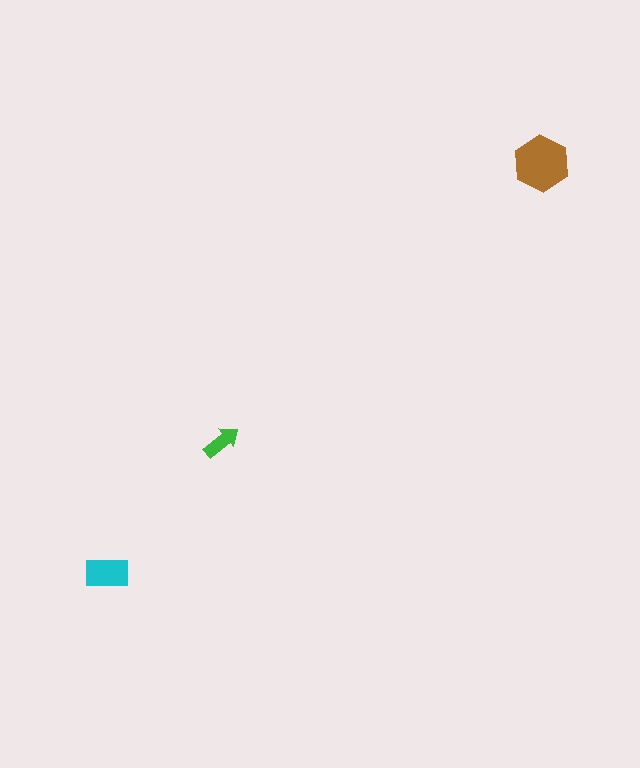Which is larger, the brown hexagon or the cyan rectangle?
The brown hexagon.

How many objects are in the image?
There are 3 objects in the image.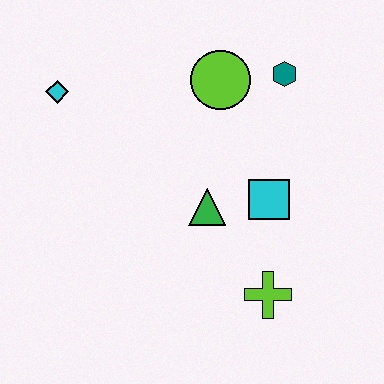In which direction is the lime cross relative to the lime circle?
The lime cross is below the lime circle.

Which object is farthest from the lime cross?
The cyan diamond is farthest from the lime cross.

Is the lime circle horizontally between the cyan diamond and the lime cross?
Yes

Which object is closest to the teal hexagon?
The lime circle is closest to the teal hexagon.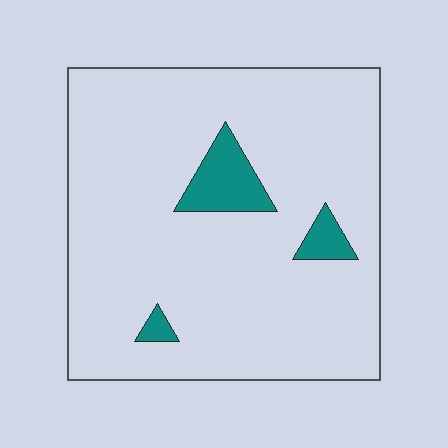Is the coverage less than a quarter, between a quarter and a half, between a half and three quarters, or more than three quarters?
Less than a quarter.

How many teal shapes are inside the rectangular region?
3.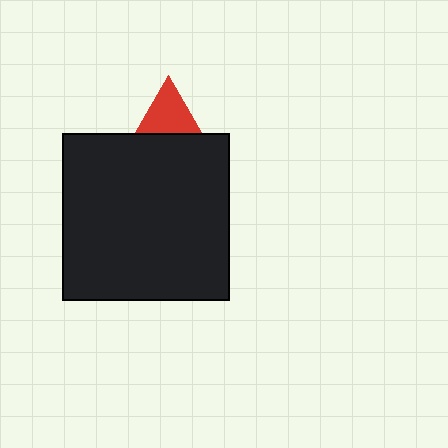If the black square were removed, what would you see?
You would see the complete red triangle.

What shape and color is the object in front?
The object in front is a black square.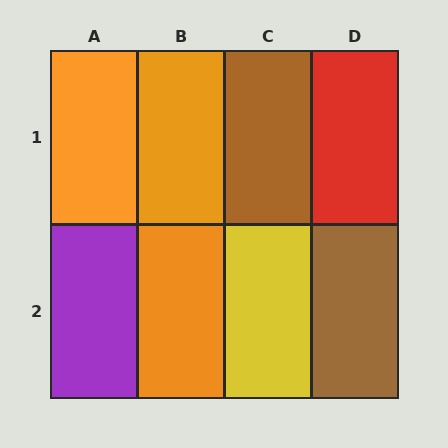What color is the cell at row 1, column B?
Orange.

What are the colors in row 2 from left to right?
Purple, orange, yellow, brown.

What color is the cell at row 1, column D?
Red.